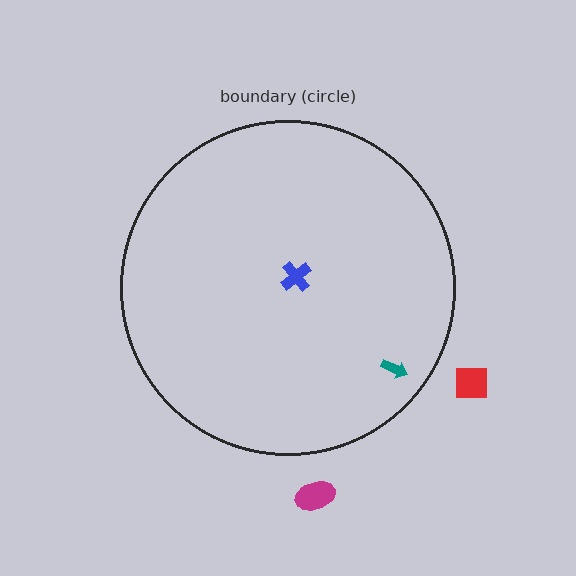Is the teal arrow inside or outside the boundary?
Inside.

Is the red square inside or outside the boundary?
Outside.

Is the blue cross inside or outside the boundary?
Inside.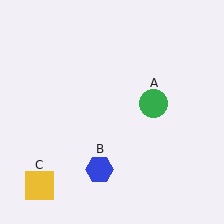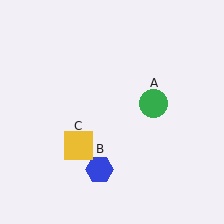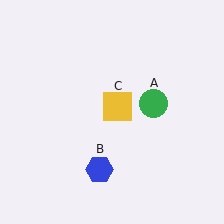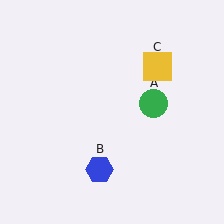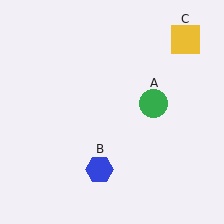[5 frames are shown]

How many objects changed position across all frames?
1 object changed position: yellow square (object C).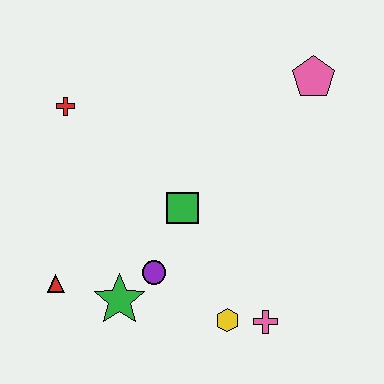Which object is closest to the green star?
The purple circle is closest to the green star.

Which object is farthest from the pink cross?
The red cross is farthest from the pink cross.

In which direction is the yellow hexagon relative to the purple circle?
The yellow hexagon is to the right of the purple circle.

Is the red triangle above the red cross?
No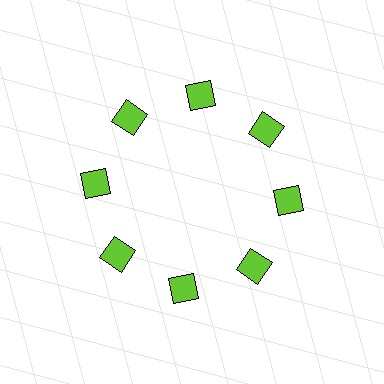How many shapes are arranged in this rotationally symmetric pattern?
There are 8 shapes, arranged in 8 groups of 1.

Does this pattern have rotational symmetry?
Yes, this pattern has 8-fold rotational symmetry. It looks the same after rotating 45 degrees around the center.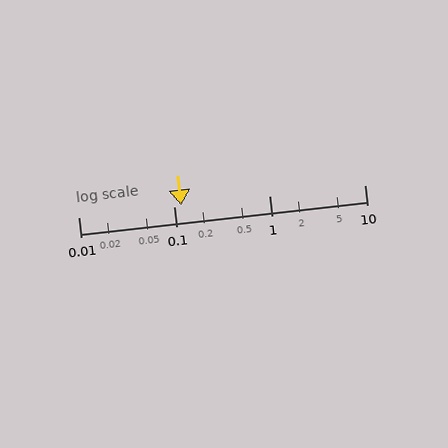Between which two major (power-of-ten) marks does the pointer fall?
The pointer is between 0.1 and 1.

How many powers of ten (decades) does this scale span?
The scale spans 3 decades, from 0.01 to 10.